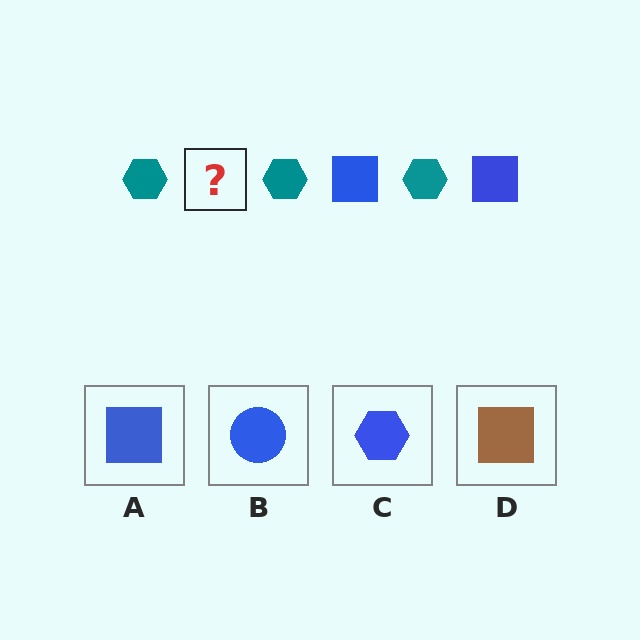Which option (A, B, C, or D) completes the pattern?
A.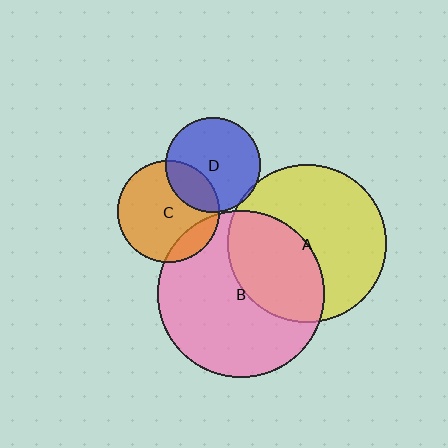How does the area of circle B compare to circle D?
Approximately 3.1 times.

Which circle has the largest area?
Circle B (pink).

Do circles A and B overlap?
Yes.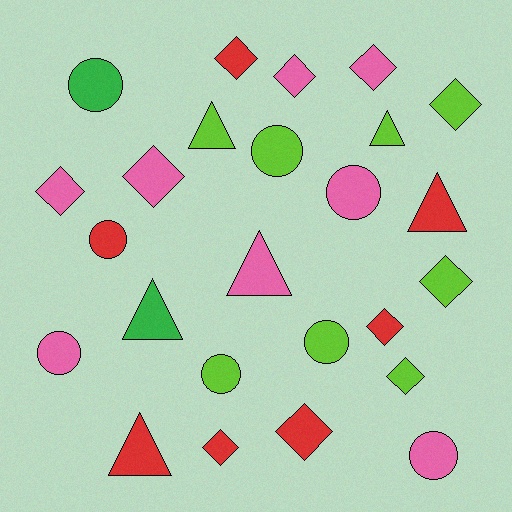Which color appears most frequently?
Lime, with 8 objects.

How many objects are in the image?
There are 25 objects.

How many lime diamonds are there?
There are 3 lime diamonds.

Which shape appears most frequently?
Diamond, with 11 objects.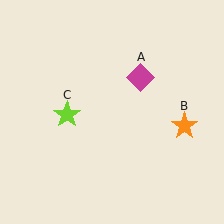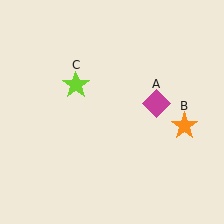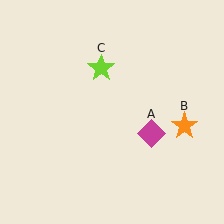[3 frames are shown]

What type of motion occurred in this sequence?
The magenta diamond (object A), lime star (object C) rotated clockwise around the center of the scene.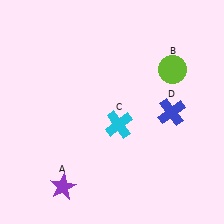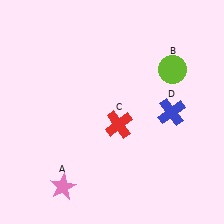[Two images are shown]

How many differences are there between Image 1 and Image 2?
There are 2 differences between the two images.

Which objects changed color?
A changed from purple to pink. C changed from cyan to red.